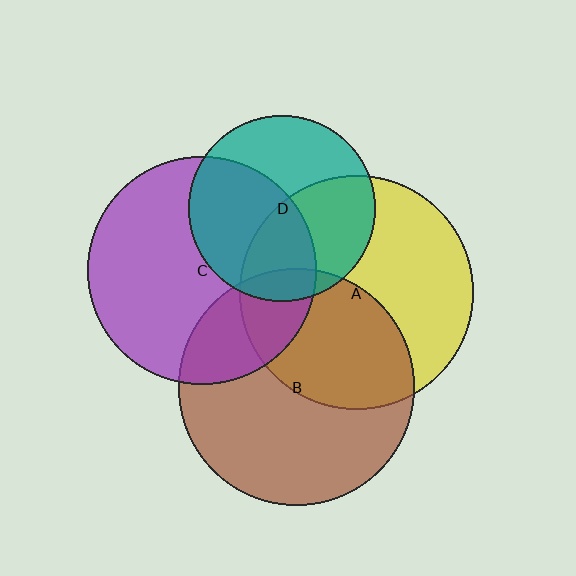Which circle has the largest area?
Circle B (brown).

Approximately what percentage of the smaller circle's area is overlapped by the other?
Approximately 45%.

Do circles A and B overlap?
Yes.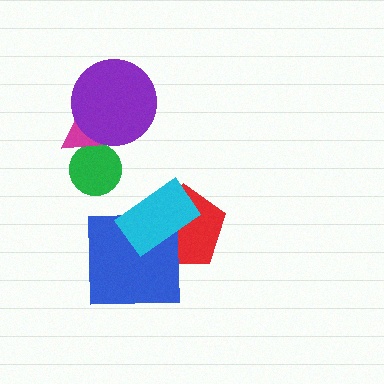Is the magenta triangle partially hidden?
Yes, it is partially covered by another shape.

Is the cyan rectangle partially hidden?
No, no other shape covers it.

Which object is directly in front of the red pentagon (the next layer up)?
The blue square is directly in front of the red pentagon.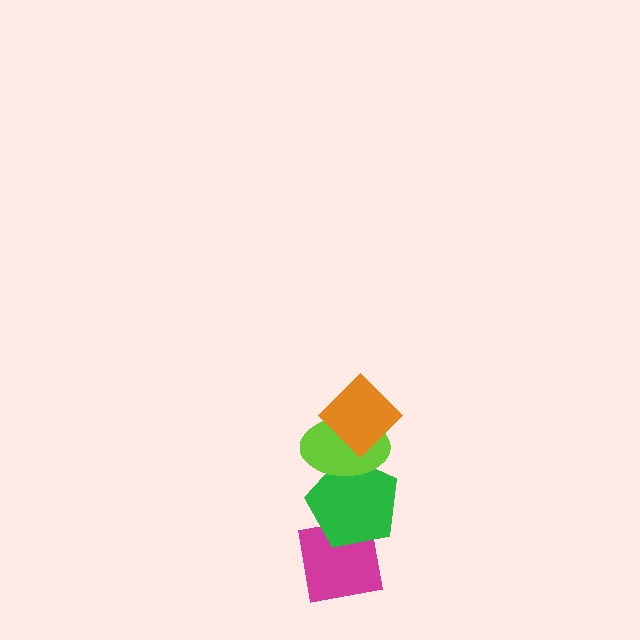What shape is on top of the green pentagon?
The lime ellipse is on top of the green pentagon.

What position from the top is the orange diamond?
The orange diamond is 1st from the top.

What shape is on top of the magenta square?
The green pentagon is on top of the magenta square.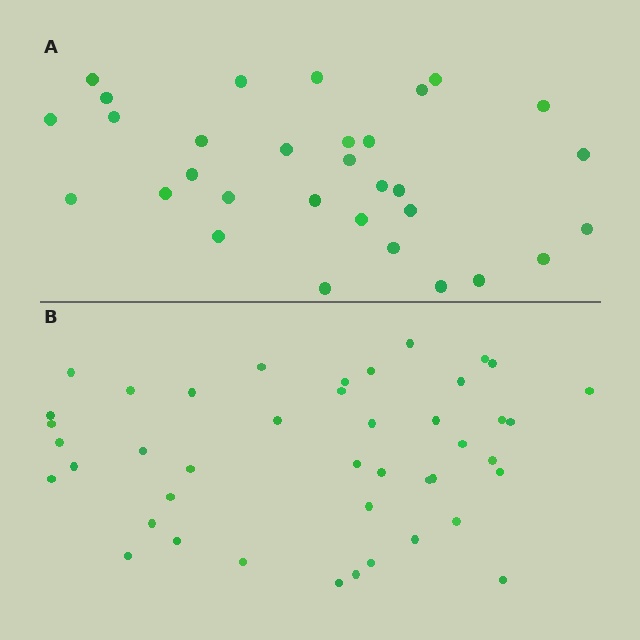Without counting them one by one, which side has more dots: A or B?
Region B (the bottom region) has more dots.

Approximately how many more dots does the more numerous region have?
Region B has roughly 12 or so more dots than region A.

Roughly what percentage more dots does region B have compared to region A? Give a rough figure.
About 40% more.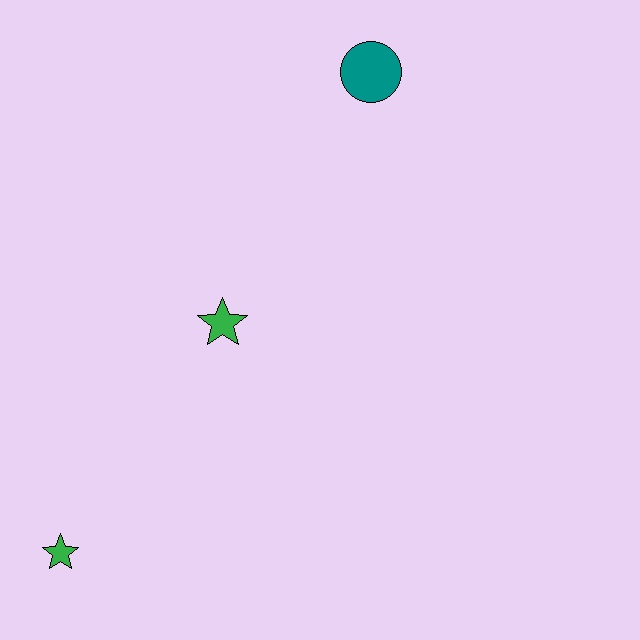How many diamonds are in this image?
There are no diamonds.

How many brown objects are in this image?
There are no brown objects.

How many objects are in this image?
There are 3 objects.